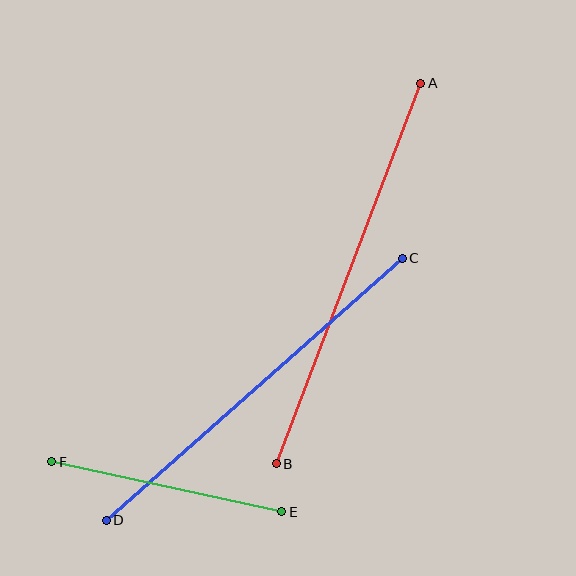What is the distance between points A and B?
The distance is approximately 407 pixels.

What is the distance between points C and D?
The distance is approximately 395 pixels.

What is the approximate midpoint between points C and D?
The midpoint is at approximately (254, 389) pixels.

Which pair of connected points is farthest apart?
Points A and B are farthest apart.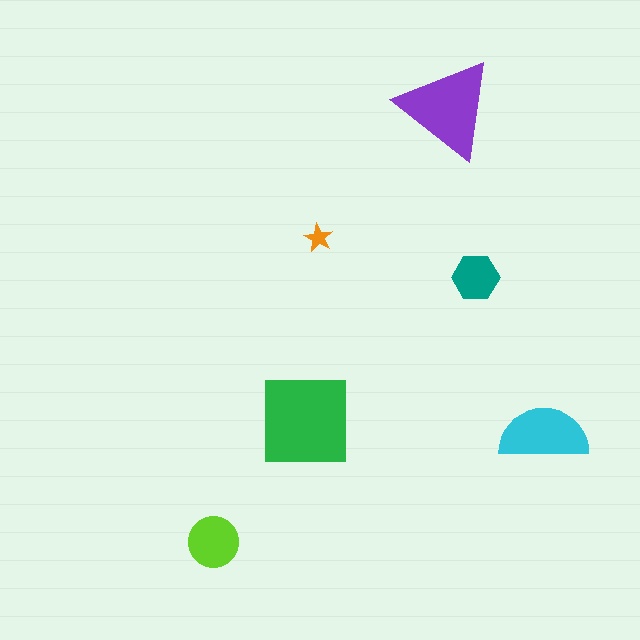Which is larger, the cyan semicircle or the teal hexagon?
The cyan semicircle.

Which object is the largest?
The green square.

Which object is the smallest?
The orange star.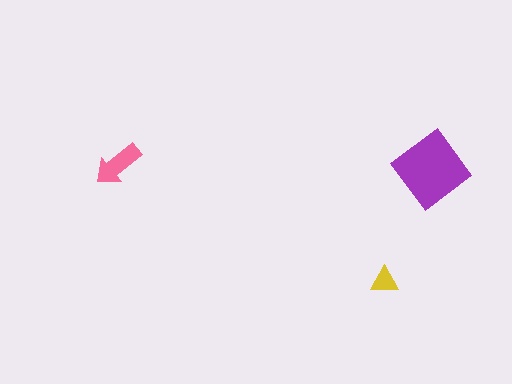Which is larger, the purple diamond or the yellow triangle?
The purple diamond.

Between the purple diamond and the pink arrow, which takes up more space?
The purple diamond.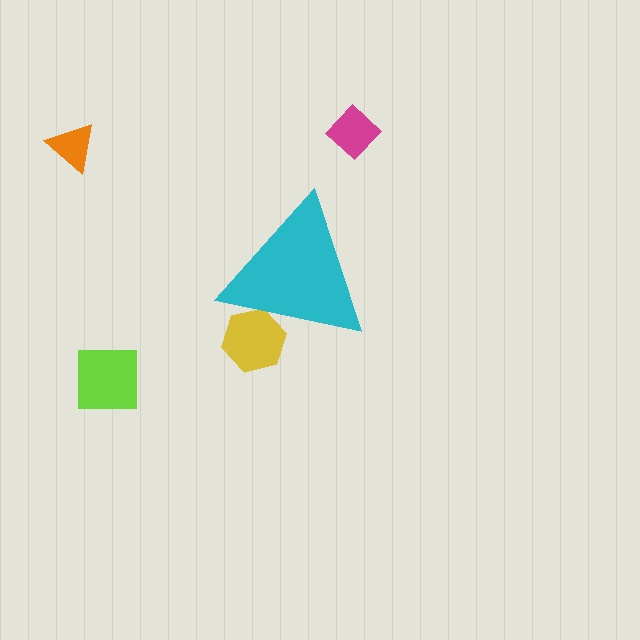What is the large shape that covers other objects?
A cyan triangle.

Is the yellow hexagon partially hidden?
Yes, the yellow hexagon is partially hidden behind the cyan triangle.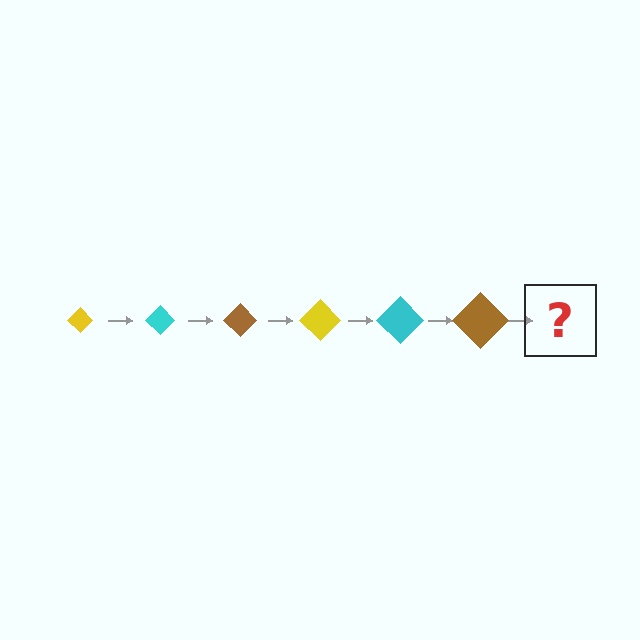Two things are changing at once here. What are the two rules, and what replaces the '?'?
The two rules are that the diamond grows larger each step and the color cycles through yellow, cyan, and brown. The '?' should be a yellow diamond, larger than the previous one.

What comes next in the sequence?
The next element should be a yellow diamond, larger than the previous one.